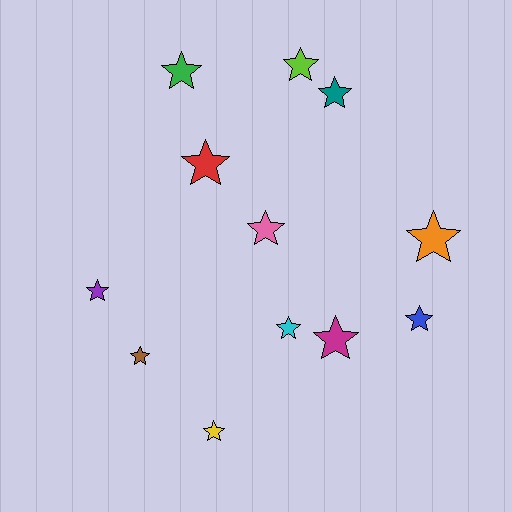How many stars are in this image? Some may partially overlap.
There are 12 stars.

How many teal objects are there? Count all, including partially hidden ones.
There is 1 teal object.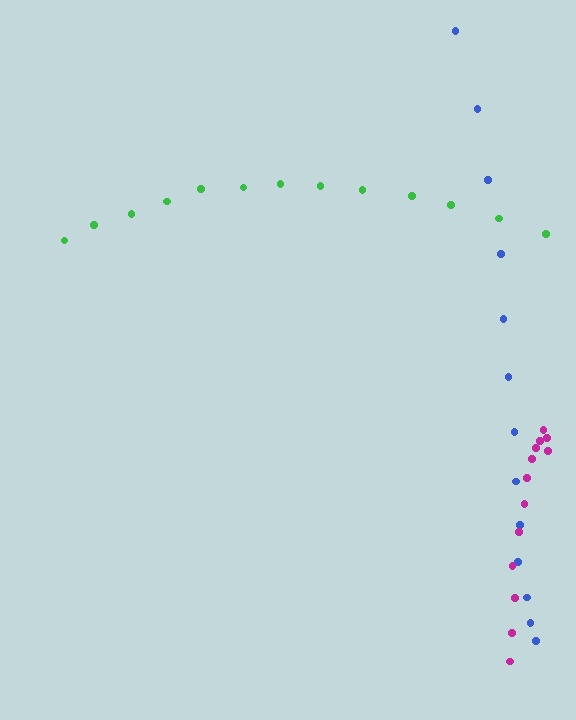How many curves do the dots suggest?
There are 3 distinct paths.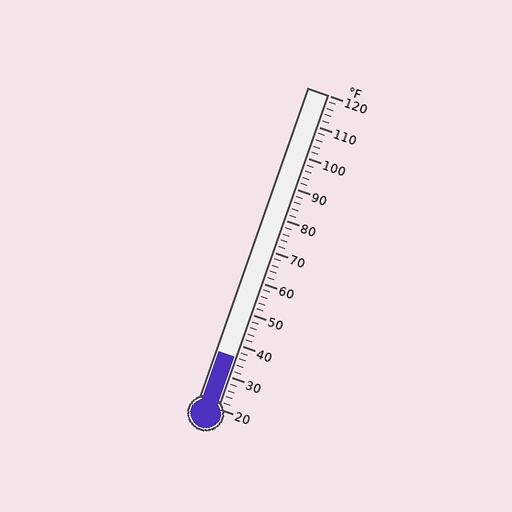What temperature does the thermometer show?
The thermometer shows approximately 36°F.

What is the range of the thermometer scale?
The thermometer scale ranges from 20°F to 120°F.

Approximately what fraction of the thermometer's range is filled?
The thermometer is filled to approximately 15% of its range.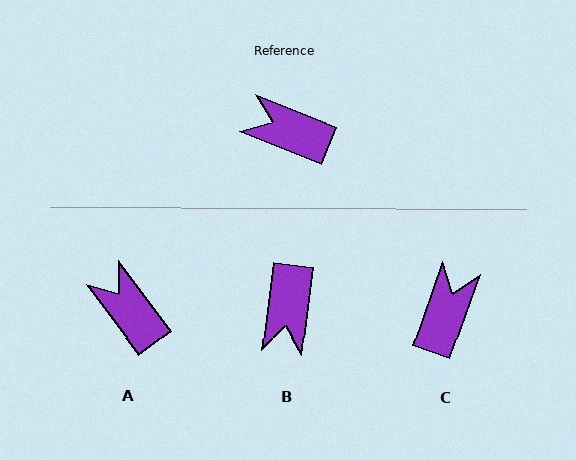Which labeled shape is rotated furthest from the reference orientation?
B, about 104 degrees away.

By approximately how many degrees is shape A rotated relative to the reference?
Approximately 32 degrees clockwise.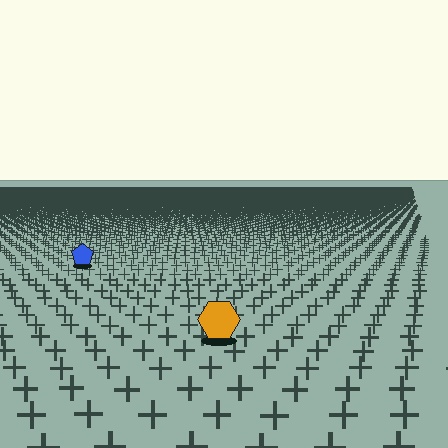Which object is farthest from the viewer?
The blue pentagon is farthest from the viewer. It appears smaller and the ground texture around it is denser.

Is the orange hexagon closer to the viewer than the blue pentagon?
Yes. The orange hexagon is closer — you can tell from the texture gradient: the ground texture is coarser near it.